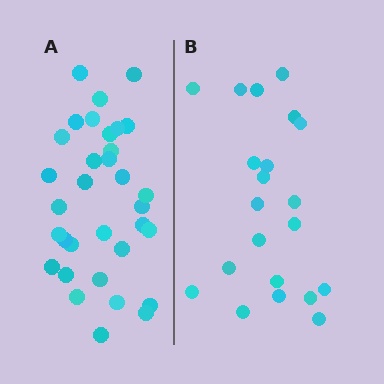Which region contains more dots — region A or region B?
Region A (the left region) has more dots.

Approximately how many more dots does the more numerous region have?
Region A has roughly 12 or so more dots than region B.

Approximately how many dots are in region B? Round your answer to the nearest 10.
About 20 dots. (The exact count is 21, which rounds to 20.)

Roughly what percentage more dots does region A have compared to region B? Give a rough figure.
About 55% more.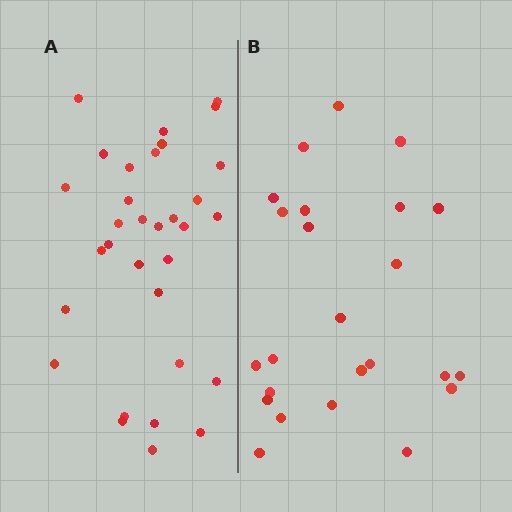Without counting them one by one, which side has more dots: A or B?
Region A (the left region) has more dots.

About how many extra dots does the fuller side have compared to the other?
Region A has roughly 8 or so more dots than region B.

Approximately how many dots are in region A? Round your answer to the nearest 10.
About 30 dots. (The exact count is 32, which rounds to 30.)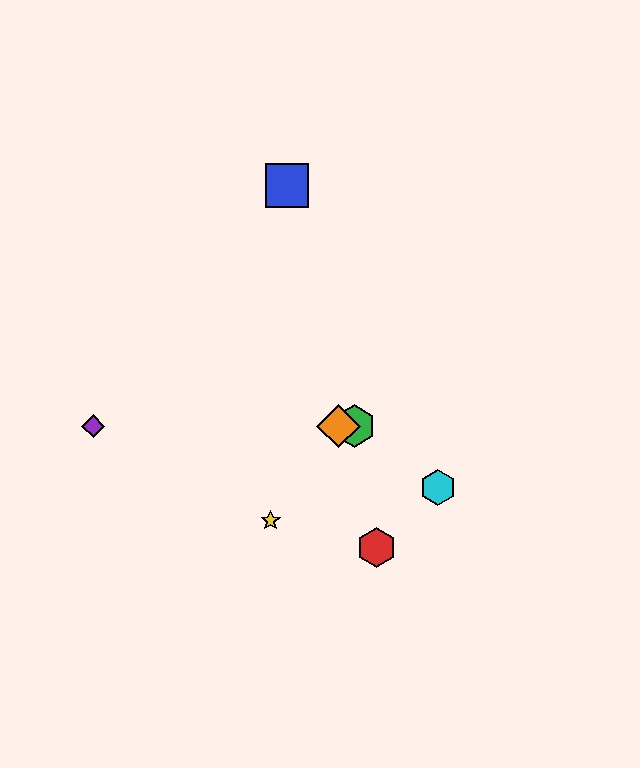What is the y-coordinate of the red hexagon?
The red hexagon is at y≈548.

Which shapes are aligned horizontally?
The green hexagon, the purple diamond, the orange diamond are aligned horizontally.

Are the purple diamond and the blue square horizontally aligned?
No, the purple diamond is at y≈426 and the blue square is at y≈186.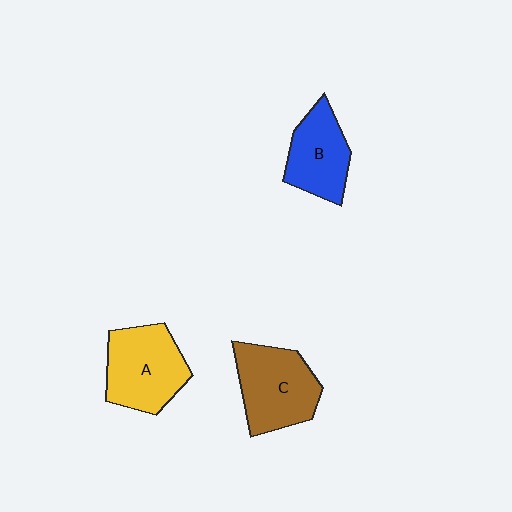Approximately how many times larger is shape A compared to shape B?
Approximately 1.3 times.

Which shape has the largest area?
Shape A (yellow).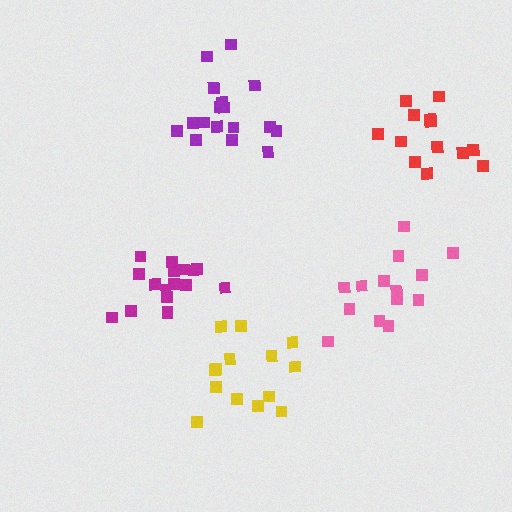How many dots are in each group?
Group 1: 17 dots, Group 2: 17 dots, Group 3: 14 dots, Group 4: 13 dots, Group 5: 15 dots (76 total).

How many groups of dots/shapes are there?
There are 5 groups.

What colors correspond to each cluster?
The clusters are colored: purple, magenta, yellow, red, pink.